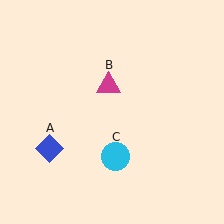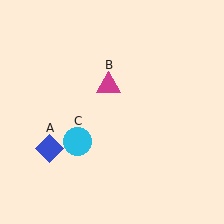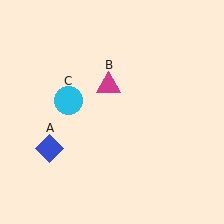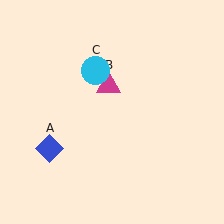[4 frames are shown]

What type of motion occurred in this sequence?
The cyan circle (object C) rotated clockwise around the center of the scene.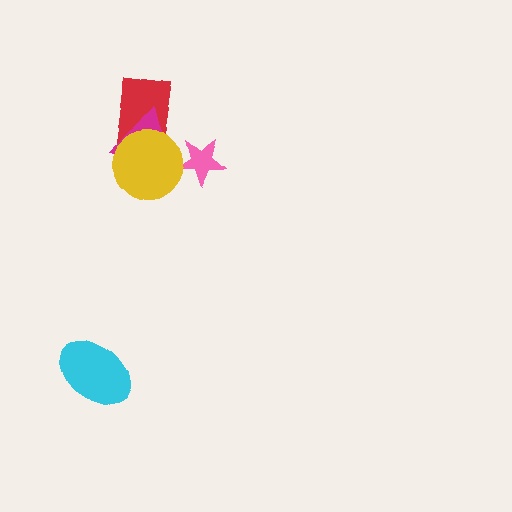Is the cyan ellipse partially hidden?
No, no other shape covers it.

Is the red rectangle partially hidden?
Yes, it is partially covered by another shape.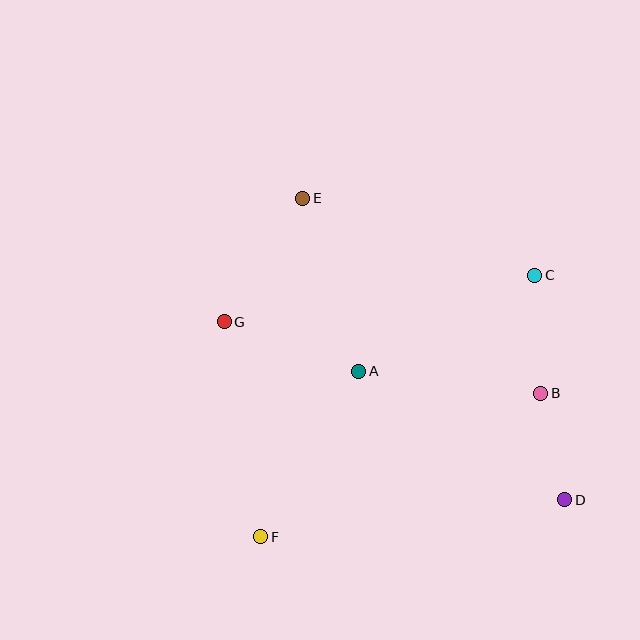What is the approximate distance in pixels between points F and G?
The distance between F and G is approximately 218 pixels.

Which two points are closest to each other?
Points B and D are closest to each other.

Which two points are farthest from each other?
Points D and E are farthest from each other.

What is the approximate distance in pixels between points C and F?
The distance between C and F is approximately 379 pixels.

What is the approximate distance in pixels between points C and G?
The distance between C and G is approximately 314 pixels.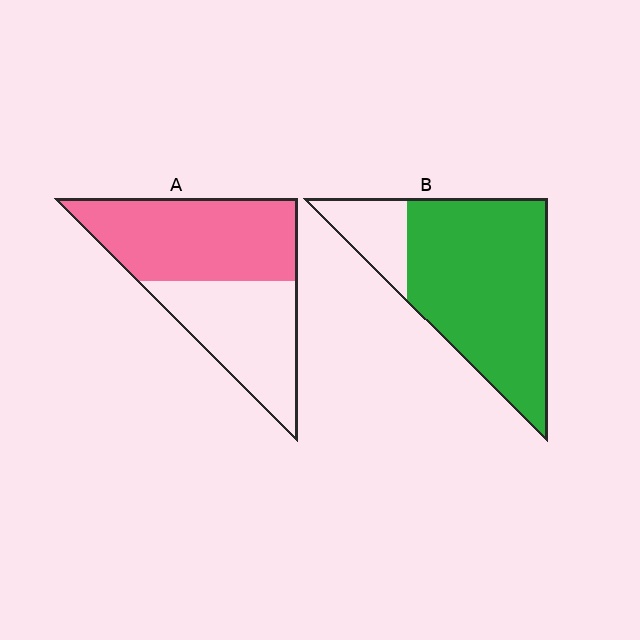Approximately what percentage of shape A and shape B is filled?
A is approximately 55% and B is approximately 80%.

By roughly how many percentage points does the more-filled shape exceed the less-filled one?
By roughly 25 percentage points (B over A).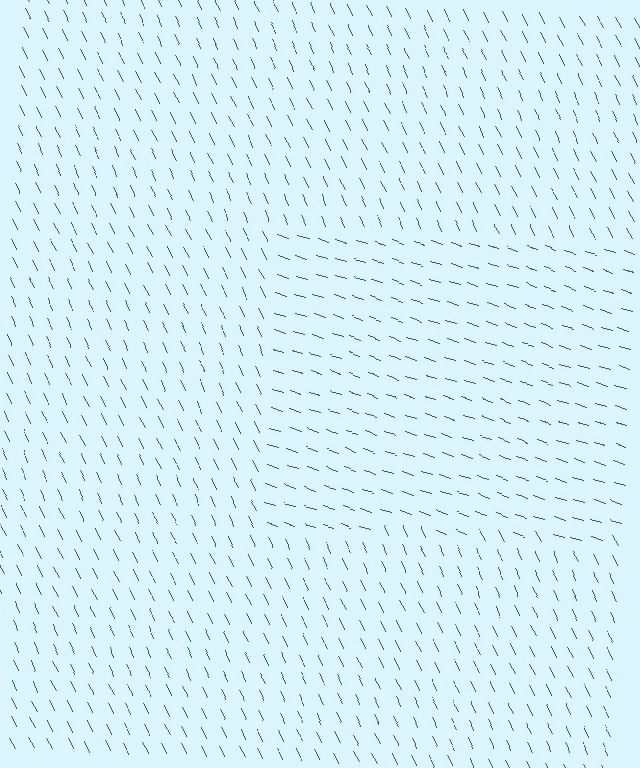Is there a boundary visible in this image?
Yes, there is a texture boundary formed by a change in line orientation.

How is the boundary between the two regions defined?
The boundary is defined purely by a change in line orientation (approximately 45 degrees difference). All lines are the same color and thickness.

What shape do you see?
I see a rectangle.